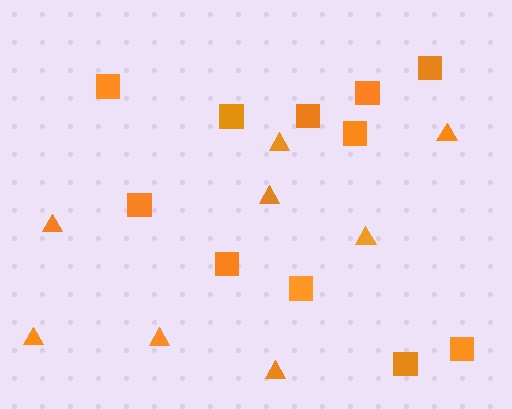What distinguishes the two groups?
There are 2 groups: one group of squares (11) and one group of triangles (8).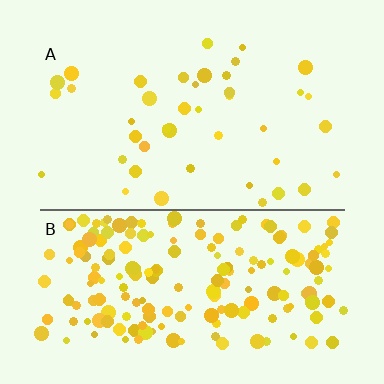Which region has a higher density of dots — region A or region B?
B (the bottom).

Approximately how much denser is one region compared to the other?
Approximately 4.6× — region B over region A.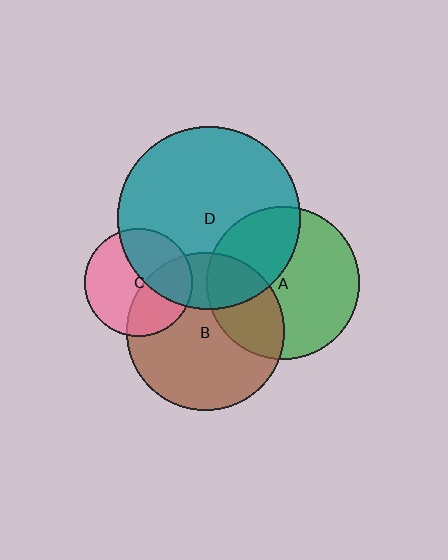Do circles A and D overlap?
Yes.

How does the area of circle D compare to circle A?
Approximately 1.4 times.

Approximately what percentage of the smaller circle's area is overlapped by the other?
Approximately 35%.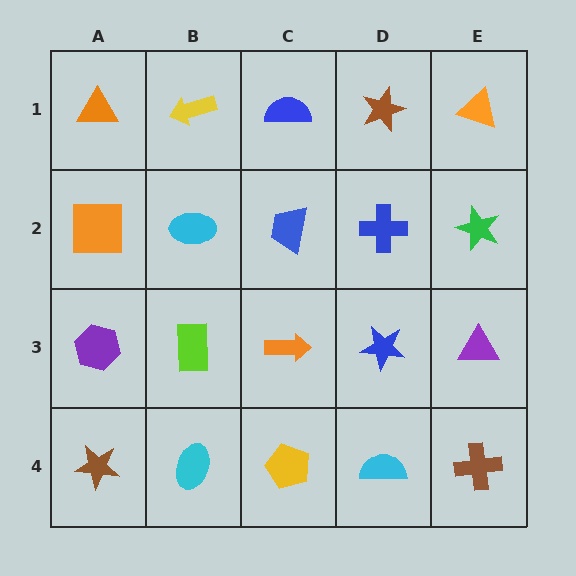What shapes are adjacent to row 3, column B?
A cyan ellipse (row 2, column B), a cyan ellipse (row 4, column B), a purple hexagon (row 3, column A), an orange arrow (row 3, column C).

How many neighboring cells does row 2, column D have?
4.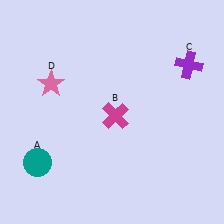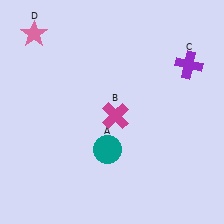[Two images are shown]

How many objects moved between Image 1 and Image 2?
2 objects moved between the two images.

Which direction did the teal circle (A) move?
The teal circle (A) moved right.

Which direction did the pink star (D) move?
The pink star (D) moved up.